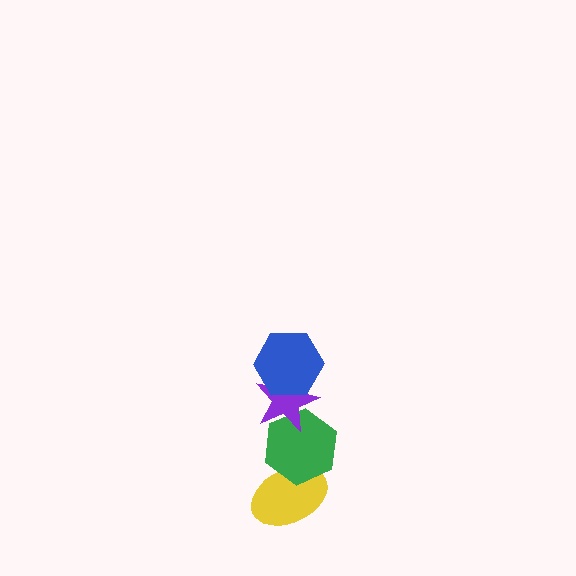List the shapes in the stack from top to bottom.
From top to bottom: the blue hexagon, the purple star, the green hexagon, the yellow ellipse.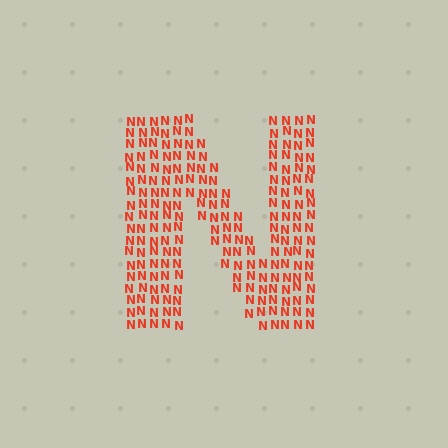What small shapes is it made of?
It is made of small letter N's.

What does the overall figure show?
The overall figure shows the letter N.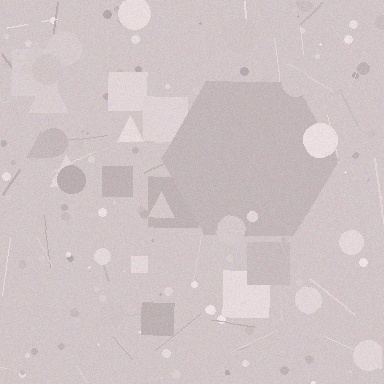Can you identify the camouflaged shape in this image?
The camouflaged shape is a hexagon.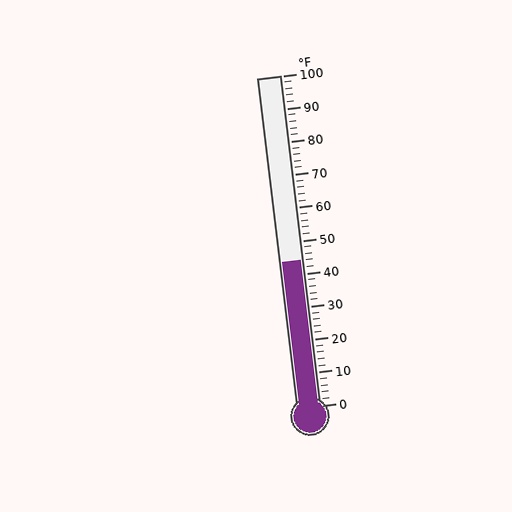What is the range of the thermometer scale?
The thermometer scale ranges from 0°F to 100°F.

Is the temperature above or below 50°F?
The temperature is below 50°F.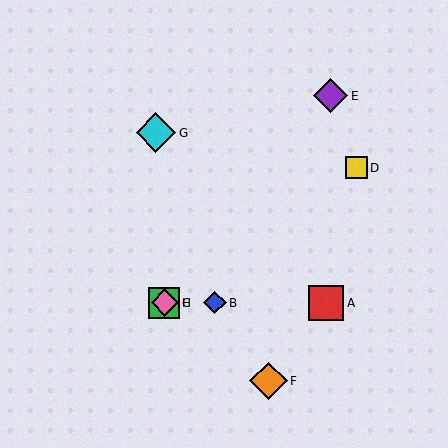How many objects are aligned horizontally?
4 objects (A, B, C, H) are aligned horizontally.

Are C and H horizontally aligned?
Yes, both are at y≈303.